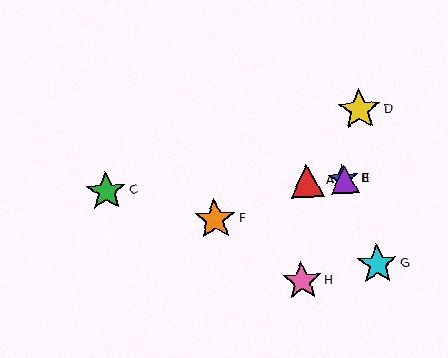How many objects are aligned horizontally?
4 objects (A, B, C, E) are aligned horizontally.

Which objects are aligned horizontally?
Objects A, B, C, E are aligned horizontally.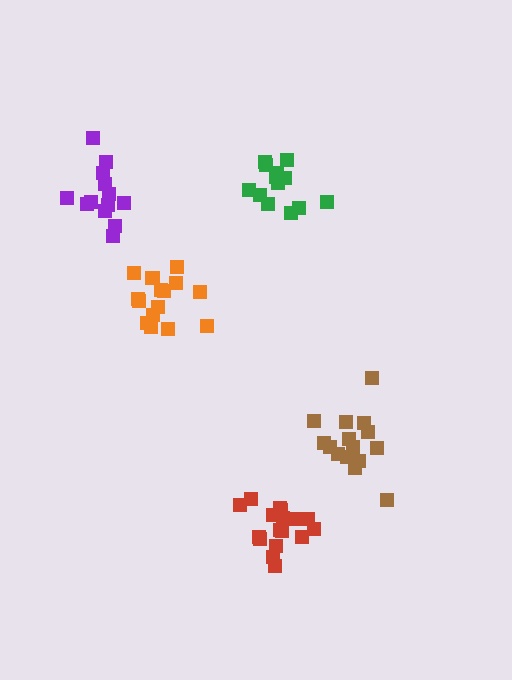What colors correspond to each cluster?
The clusters are colored: orange, brown, red, green, purple.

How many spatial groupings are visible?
There are 5 spatial groupings.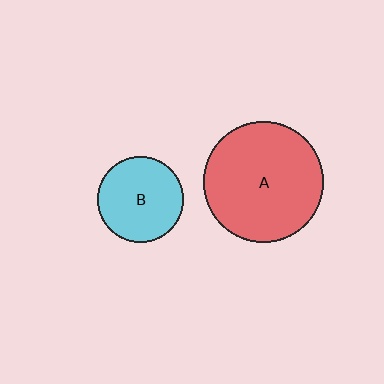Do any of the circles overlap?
No, none of the circles overlap.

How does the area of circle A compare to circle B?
Approximately 2.0 times.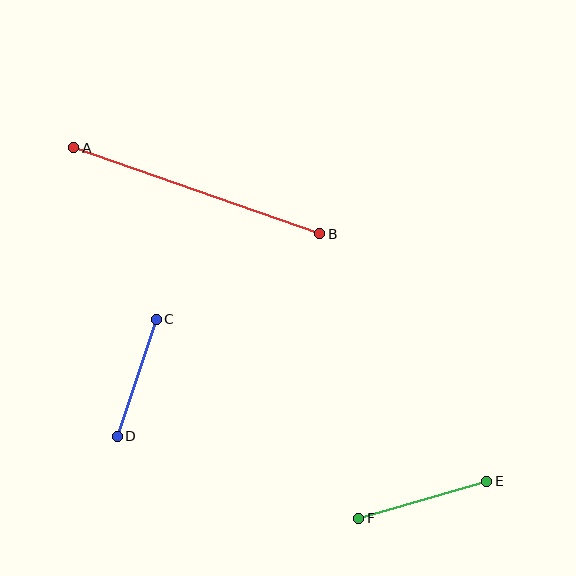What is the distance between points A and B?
The distance is approximately 261 pixels.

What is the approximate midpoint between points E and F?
The midpoint is at approximately (423, 500) pixels.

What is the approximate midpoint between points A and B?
The midpoint is at approximately (197, 191) pixels.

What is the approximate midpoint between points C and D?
The midpoint is at approximately (137, 378) pixels.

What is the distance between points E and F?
The distance is approximately 133 pixels.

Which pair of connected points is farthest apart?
Points A and B are farthest apart.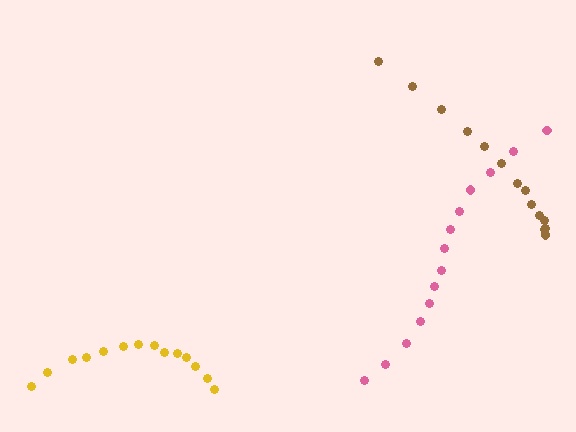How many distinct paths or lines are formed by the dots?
There are 3 distinct paths.